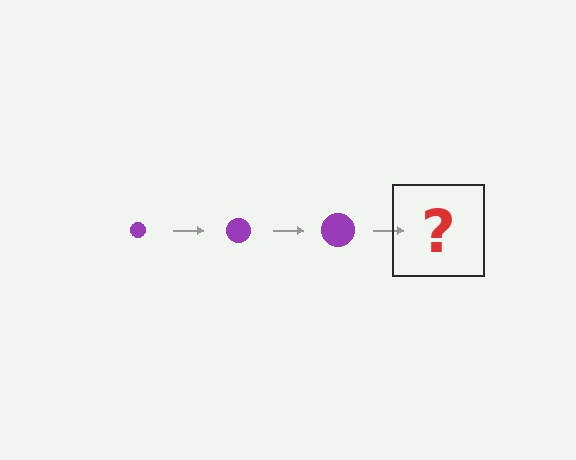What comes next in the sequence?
The next element should be a purple circle, larger than the previous one.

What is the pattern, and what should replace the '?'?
The pattern is that the circle gets progressively larger each step. The '?' should be a purple circle, larger than the previous one.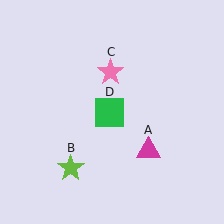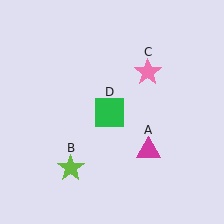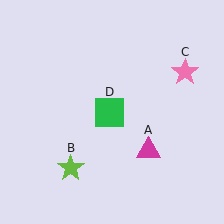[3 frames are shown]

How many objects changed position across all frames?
1 object changed position: pink star (object C).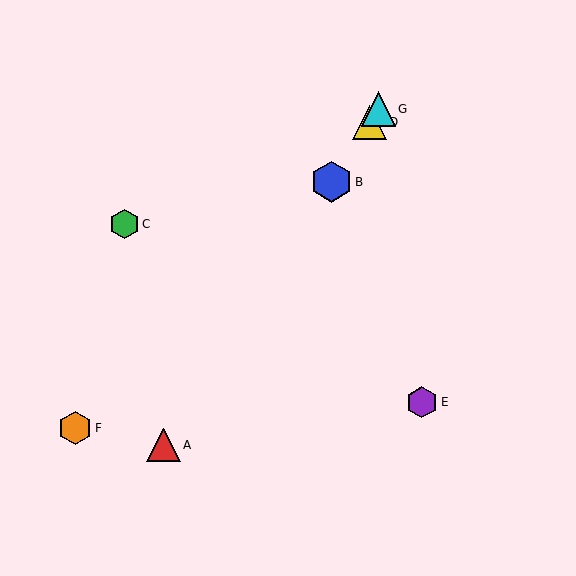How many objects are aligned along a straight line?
4 objects (A, B, D, G) are aligned along a straight line.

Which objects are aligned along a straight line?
Objects A, B, D, G are aligned along a straight line.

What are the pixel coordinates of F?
Object F is at (75, 428).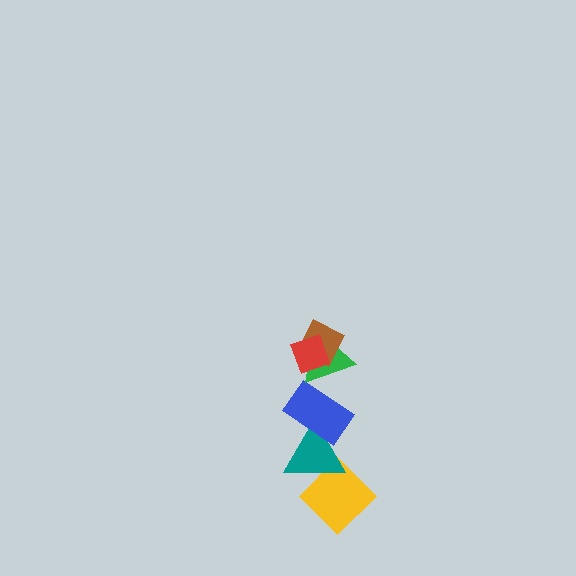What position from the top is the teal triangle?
The teal triangle is 5th from the top.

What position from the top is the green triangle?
The green triangle is 3rd from the top.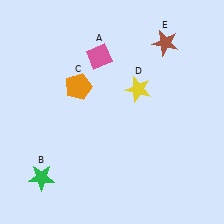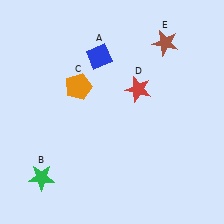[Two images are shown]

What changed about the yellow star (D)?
In Image 1, D is yellow. In Image 2, it changed to red.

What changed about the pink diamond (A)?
In Image 1, A is pink. In Image 2, it changed to blue.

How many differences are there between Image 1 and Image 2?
There are 2 differences between the two images.